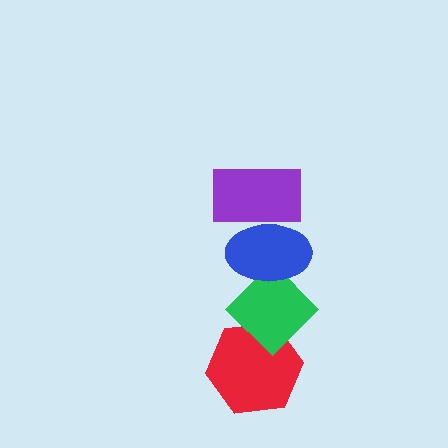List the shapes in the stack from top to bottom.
From top to bottom: the purple rectangle, the blue ellipse, the green diamond, the red hexagon.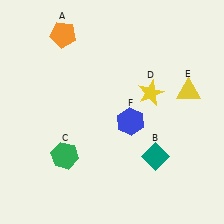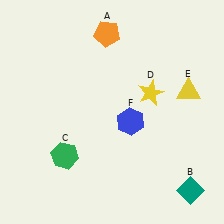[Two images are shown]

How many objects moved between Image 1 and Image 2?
2 objects moved between the two images.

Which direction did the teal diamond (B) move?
The teal diamond (B) moved right.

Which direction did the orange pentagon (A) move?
The orange pentagon (A) moved right.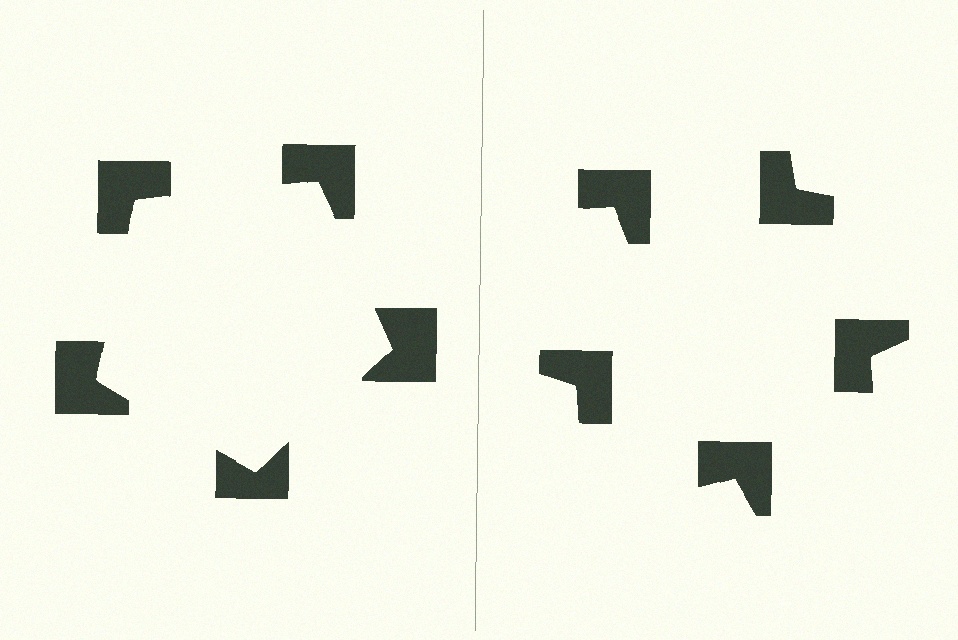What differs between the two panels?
The notched squares are positioned identically on both sides; only the wedge orientations differ. On the left they align to a pentagon; on the right they are misaligned.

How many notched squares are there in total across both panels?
10 — 5 on each side.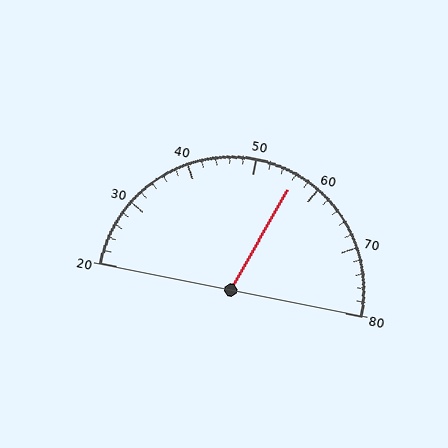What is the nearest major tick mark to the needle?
The nearest major tick mark is 60.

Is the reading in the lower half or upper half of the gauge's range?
The reading is in the upper half of the range (20 to 80).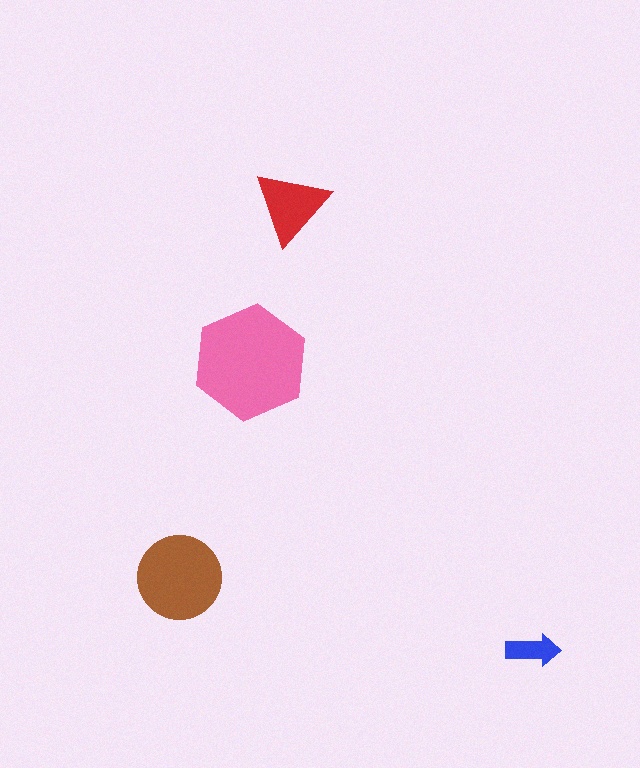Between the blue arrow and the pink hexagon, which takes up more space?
The pink hexagon.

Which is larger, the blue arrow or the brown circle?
The brown circle.